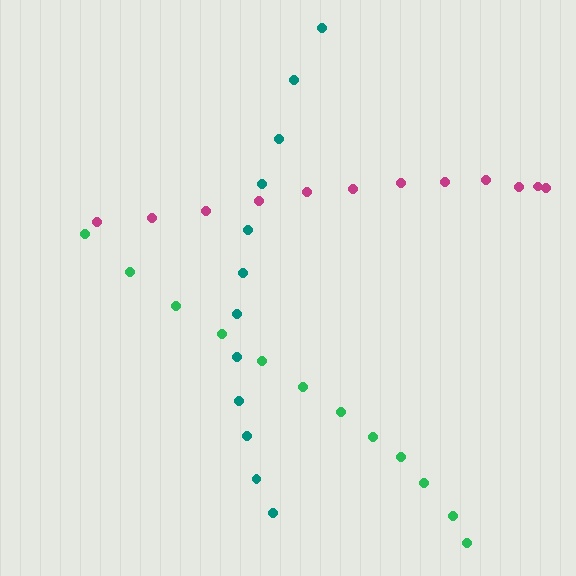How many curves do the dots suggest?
There are 3 distinct paths.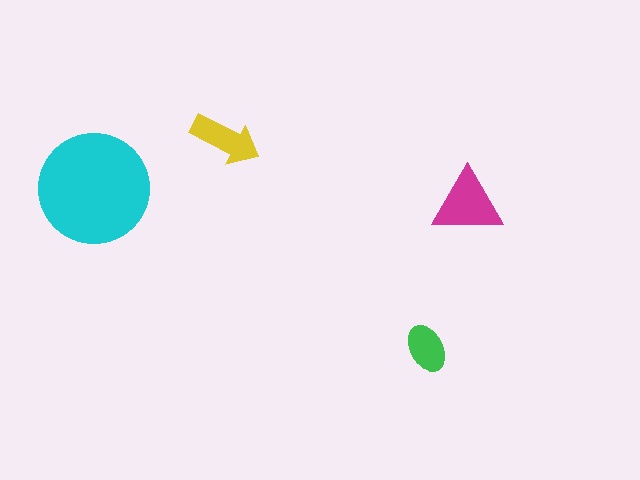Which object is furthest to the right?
The magenta triangle is rightmost.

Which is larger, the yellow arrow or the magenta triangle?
The magenta triangle.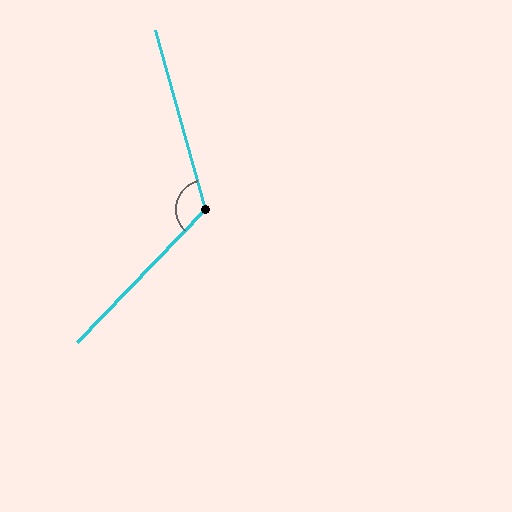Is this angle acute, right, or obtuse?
It is obtuse.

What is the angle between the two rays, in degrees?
Approximately 120 degrees.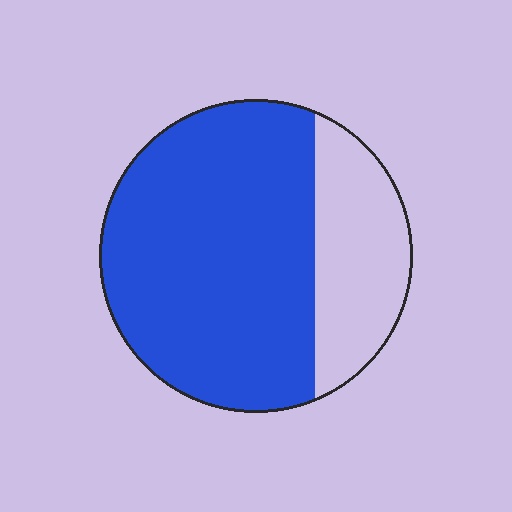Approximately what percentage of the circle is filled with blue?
Approximately 75%.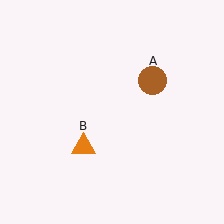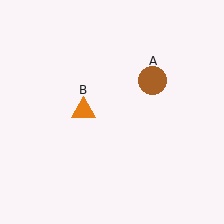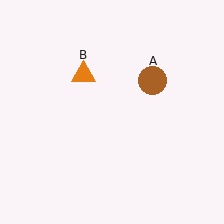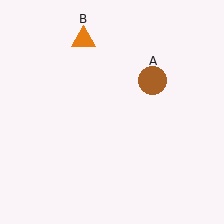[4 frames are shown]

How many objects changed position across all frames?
1 object changed position: orange triangle (object B).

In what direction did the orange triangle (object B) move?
The orange triangle (object B) moved up.